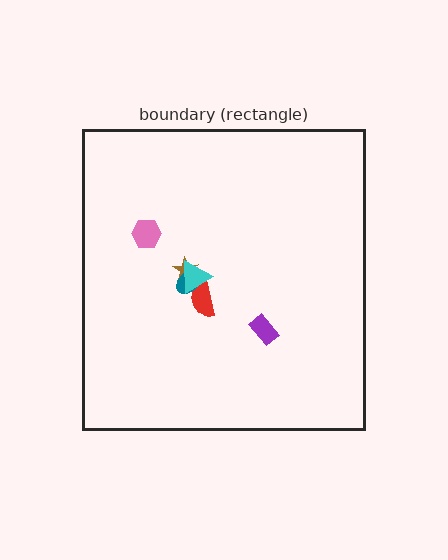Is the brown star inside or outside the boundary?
Inside.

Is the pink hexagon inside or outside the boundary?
Inside.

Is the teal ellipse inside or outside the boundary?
Inside.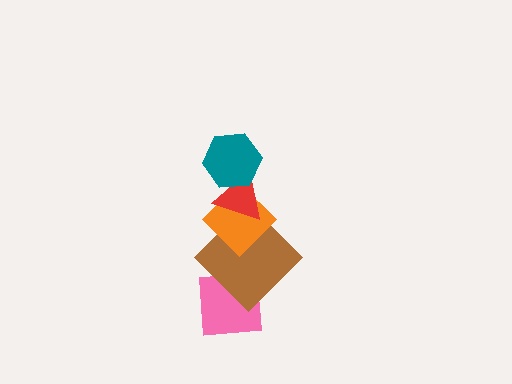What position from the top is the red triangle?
The red triangle is 2nd from the top.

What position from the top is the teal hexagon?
The teal hexagon is 1st from the top.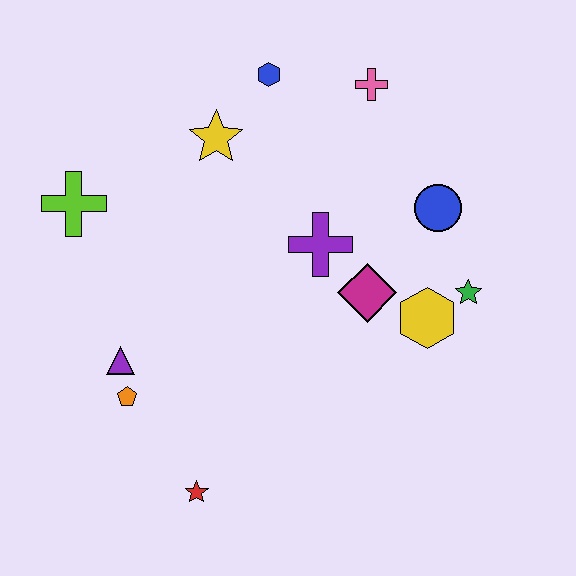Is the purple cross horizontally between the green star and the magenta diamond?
No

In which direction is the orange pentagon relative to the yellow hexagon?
The orange pentagon is to the left of the yellow hexagon.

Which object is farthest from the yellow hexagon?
The lime cross is farthest from the yellow hexagon.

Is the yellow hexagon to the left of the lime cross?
No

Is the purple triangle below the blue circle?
Yes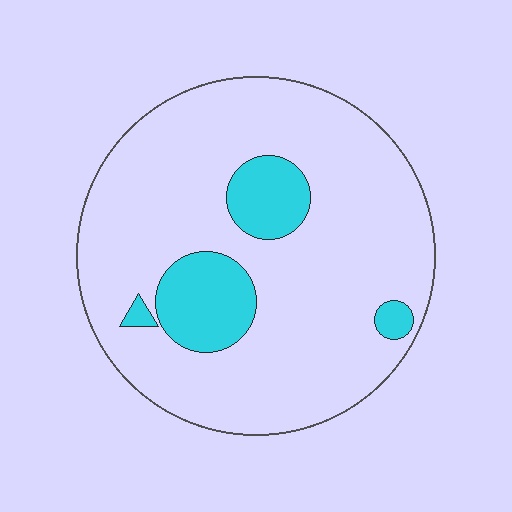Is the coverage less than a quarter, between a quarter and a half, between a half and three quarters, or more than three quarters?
Less than a quarter.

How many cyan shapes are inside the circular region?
4.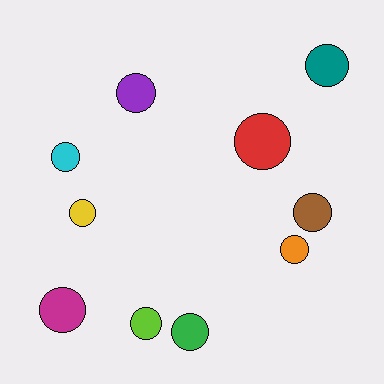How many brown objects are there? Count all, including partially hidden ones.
There is 1 brown object.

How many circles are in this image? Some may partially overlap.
There are 10 circles.